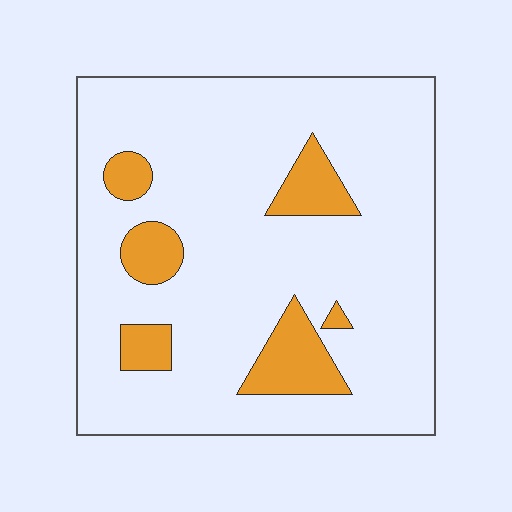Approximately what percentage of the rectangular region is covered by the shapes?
Approximately 15%.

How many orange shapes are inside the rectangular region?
6.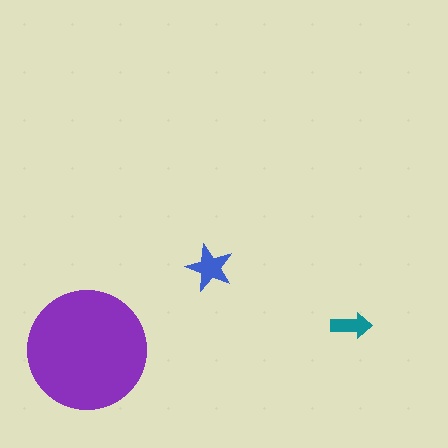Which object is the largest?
The purple circle.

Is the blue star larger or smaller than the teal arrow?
Larger.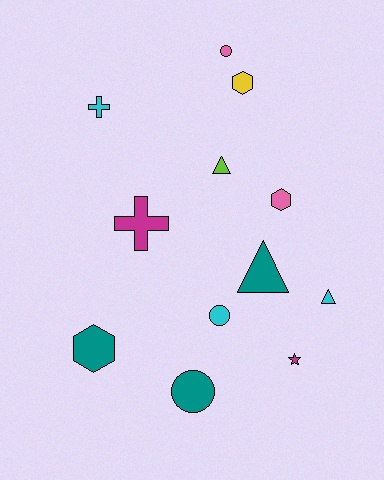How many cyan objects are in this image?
There are 3 cyan objects.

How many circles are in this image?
There are 3 circles.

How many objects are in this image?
There are 12 objects.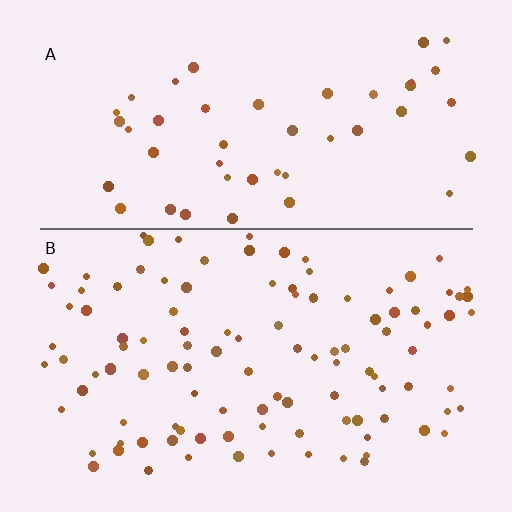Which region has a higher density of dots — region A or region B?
B (the bottom).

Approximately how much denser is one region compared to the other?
Approximately 2.4× — region B over region A.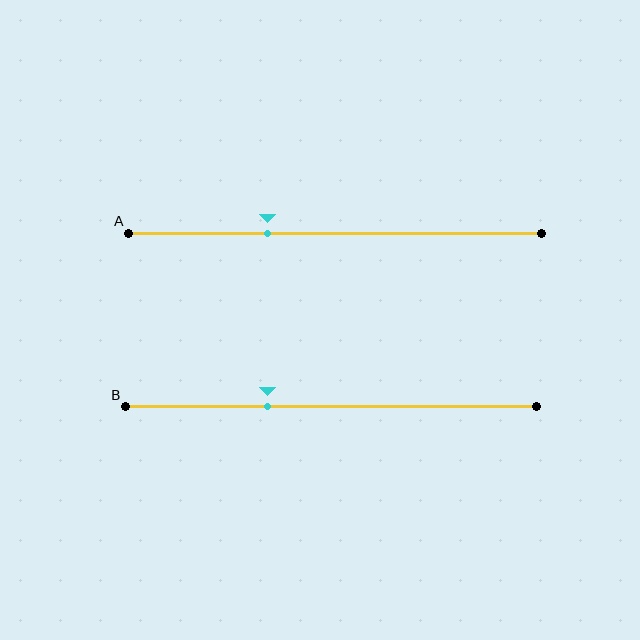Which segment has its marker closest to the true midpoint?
Segment B has its marker closest to the true midpoint.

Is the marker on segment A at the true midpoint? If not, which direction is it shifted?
No, the marker on segment A is shifted to the left by about 16% of the segment length.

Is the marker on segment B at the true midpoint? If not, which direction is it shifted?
No, the marker on segment B is shifted to the left by about 16% of the segment length.